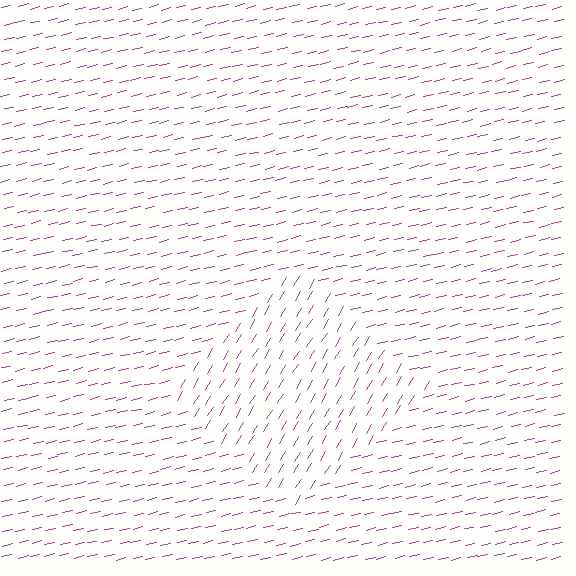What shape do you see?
I see a diamond.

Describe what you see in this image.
The image is filled with small magenta line segments. A diamond region in the image has lines oriented differently from the surrounding lines, creating a visible texture boundary.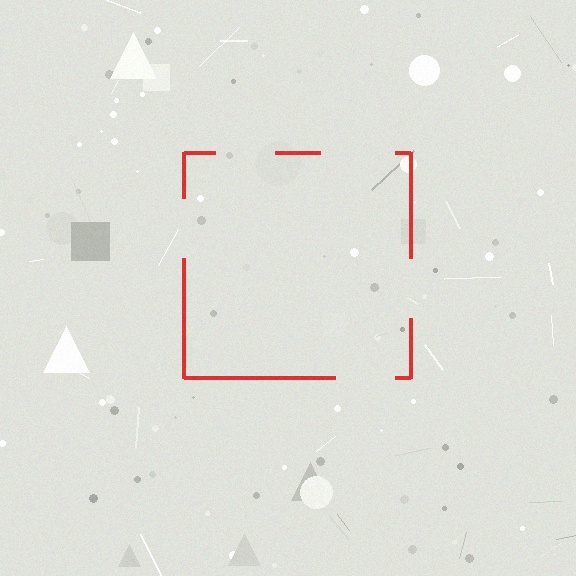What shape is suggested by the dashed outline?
The dashed outline suggests a square.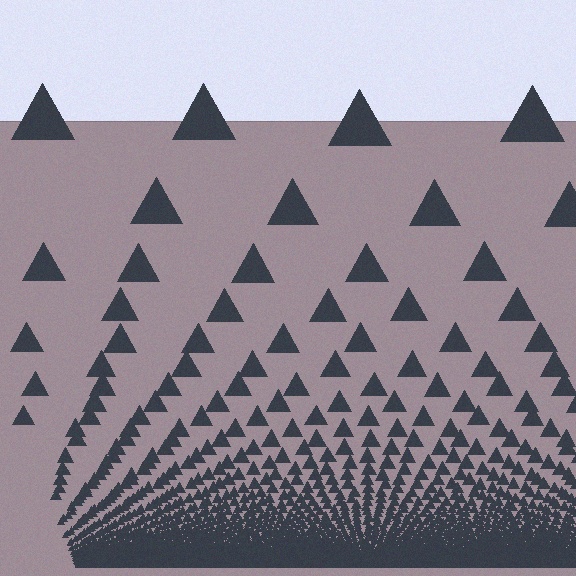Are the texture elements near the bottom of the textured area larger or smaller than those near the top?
Smaller. The gradient is inverted — elements near the bottom are smaller and denser.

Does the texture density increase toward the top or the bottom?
Density increases toward the bottom.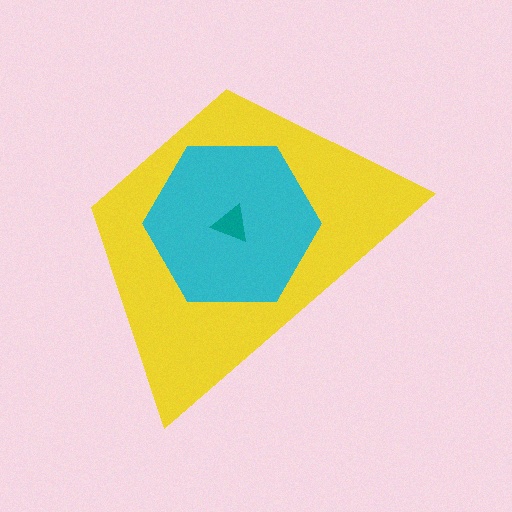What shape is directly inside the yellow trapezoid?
The cyan hexagon.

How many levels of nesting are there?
3.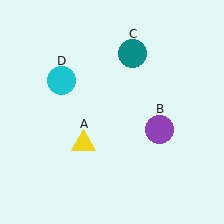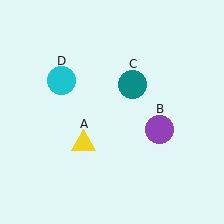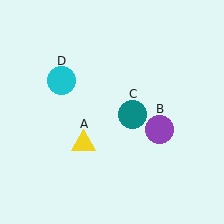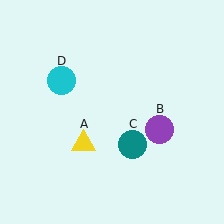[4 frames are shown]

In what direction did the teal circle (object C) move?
The teal circle (object C) moved down.